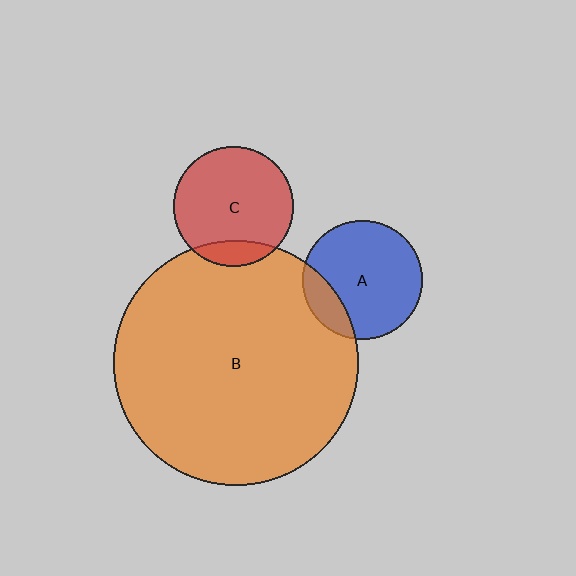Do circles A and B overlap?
Yes.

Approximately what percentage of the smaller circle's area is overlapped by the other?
Approximately 20%.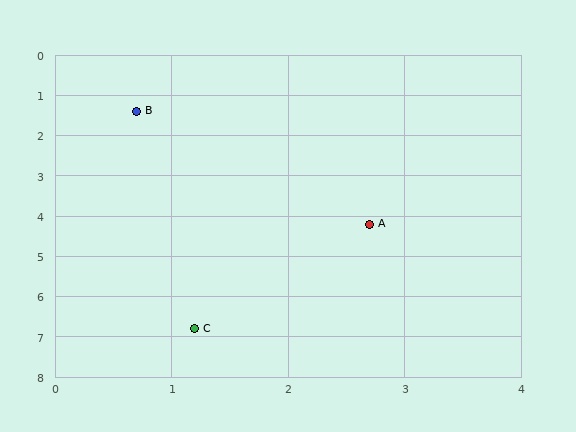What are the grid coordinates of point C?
Point C is at approximately (1.2, 6.8).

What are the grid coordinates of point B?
Point B is at approximately (0.7, 1.4).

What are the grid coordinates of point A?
Point A is at approximately (2.7, 4.2).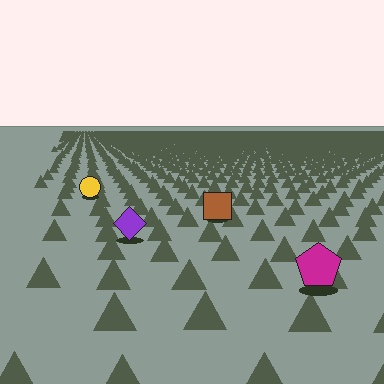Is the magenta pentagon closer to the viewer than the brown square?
Yes. The magenta pentagon is closer — you can tell from the texture gradient: the ground texture is coarser near it.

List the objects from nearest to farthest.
From nearest to farthest: the magenta pentagon, the purple diamond, the brown square, the yellow circle.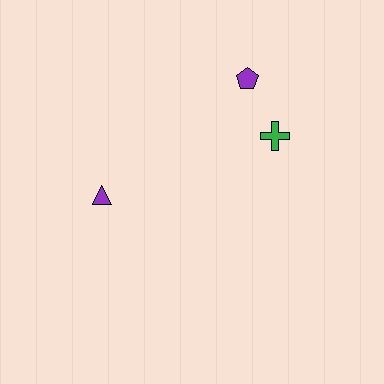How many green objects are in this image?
There is 1 green object.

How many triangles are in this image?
There is 1 triangle.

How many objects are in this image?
There are 3 objects.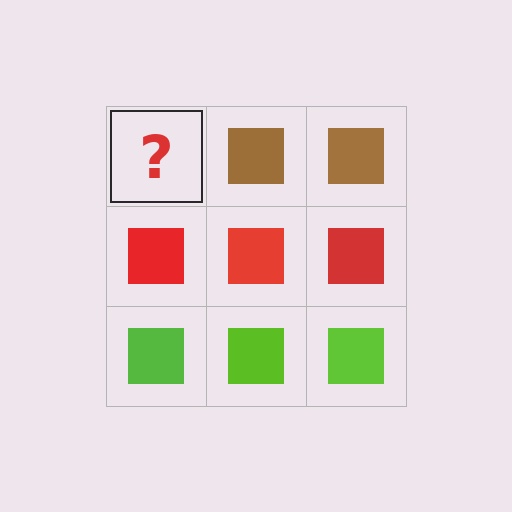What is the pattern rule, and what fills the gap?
The rule is that each row has a consistent color. The gap should be filled with a brown square.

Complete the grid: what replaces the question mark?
The question mark should be replaced with a brown square.